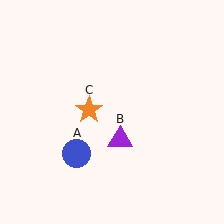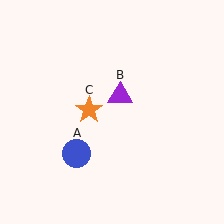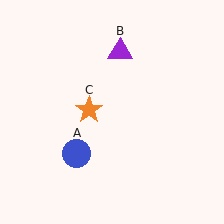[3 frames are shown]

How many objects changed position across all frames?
1 object changed position: purple triangle (object B).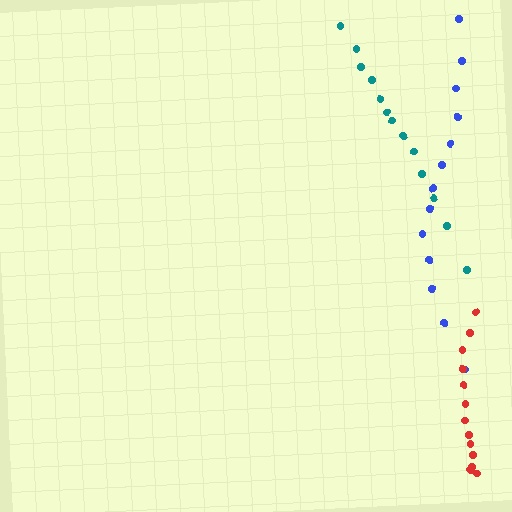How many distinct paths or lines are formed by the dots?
There are 3 distinct paths.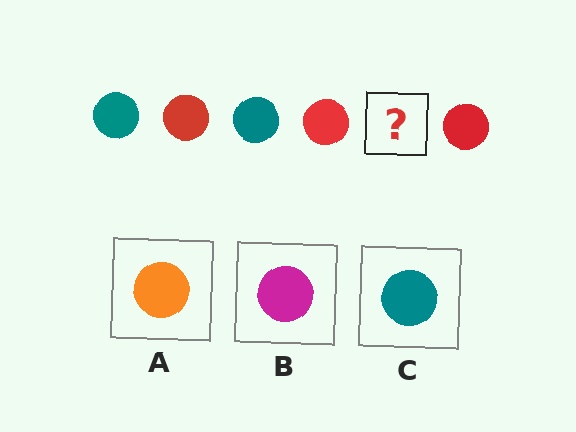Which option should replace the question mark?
Option C.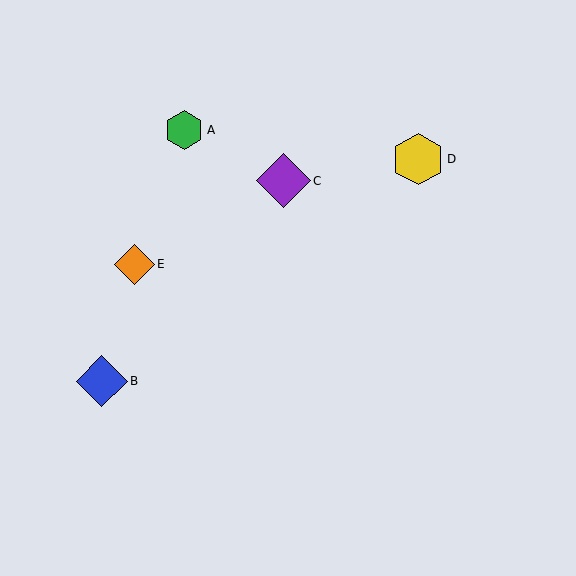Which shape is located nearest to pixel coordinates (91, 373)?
The blue diamond (labeled B) at (102, 381) is nearest to that location.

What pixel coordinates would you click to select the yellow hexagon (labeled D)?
Click at (418, 159) to select the yellow hexagon D.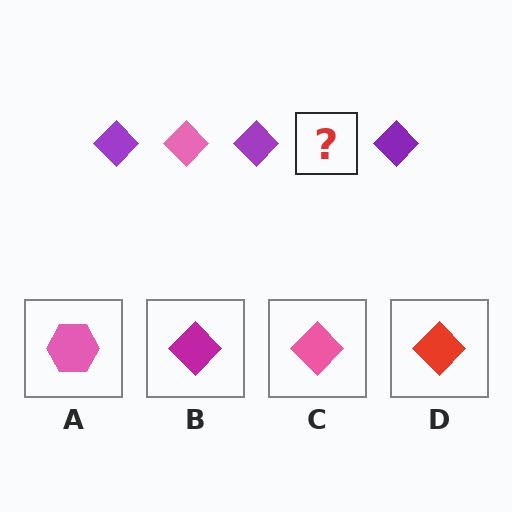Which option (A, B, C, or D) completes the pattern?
C.